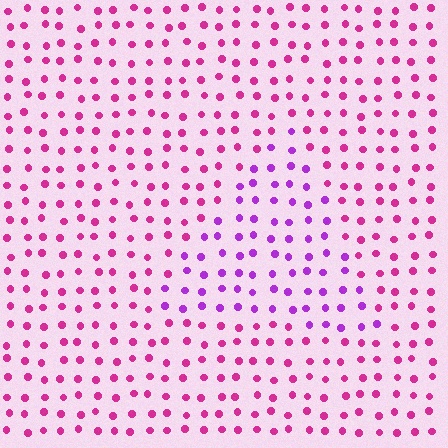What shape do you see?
I see a triangle.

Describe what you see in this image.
The image is filled with small magenta elements in a uniform arrangement. A triangle-shaped region is visible where the elements are tinted to a slightly different hue, forming a subtle color boundary.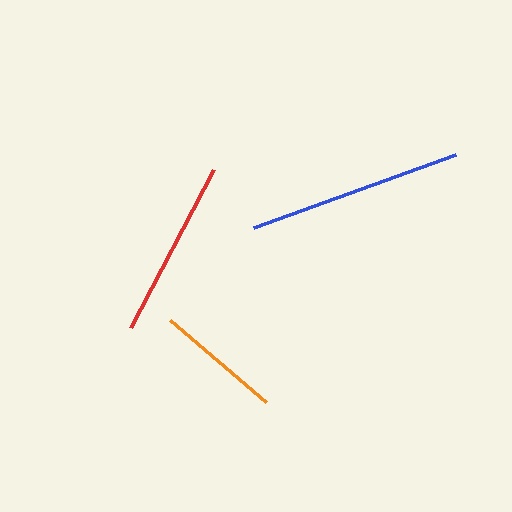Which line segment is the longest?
The blue line is the longest at approximately 215 pixels.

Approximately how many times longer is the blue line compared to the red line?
The blue line is approximately 1.2 times the length of the red line.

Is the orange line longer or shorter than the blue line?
The blue line is longer than the orange line.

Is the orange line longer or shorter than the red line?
The red line is longer than the orange line.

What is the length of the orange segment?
The orange segment is approximately 126 pixels long.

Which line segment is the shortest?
The orange line is the shortest at approximately 126 pixels.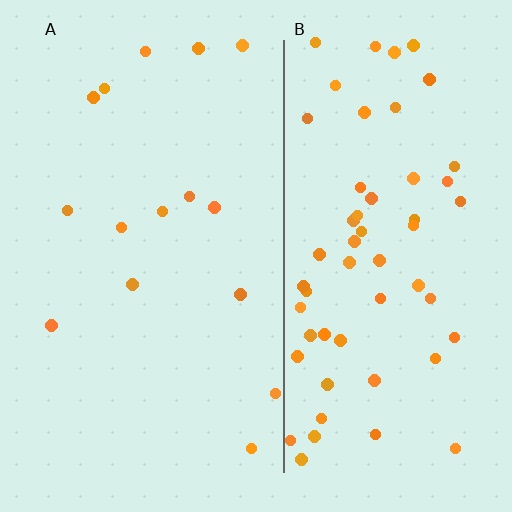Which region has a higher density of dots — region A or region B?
B (the right).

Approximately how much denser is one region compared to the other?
Approximately 3.8× — region B over region A.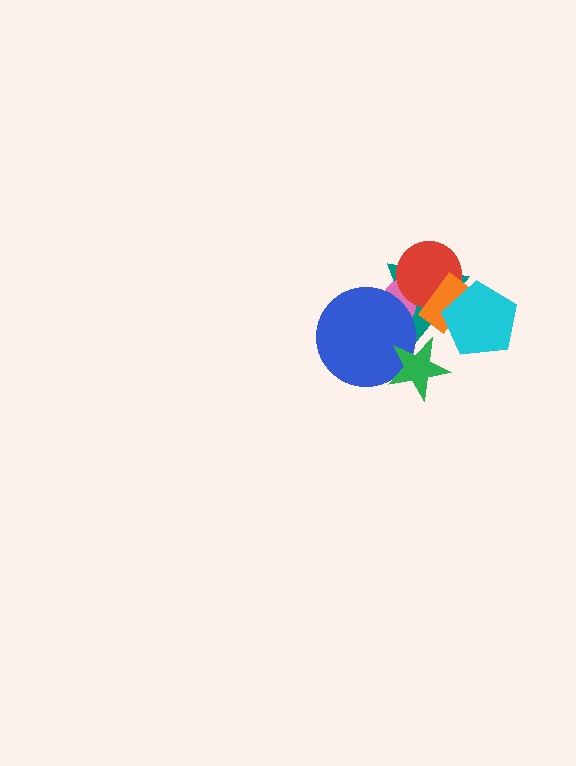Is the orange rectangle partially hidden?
Yes, it is partially covered by another shape.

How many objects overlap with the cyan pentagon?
2 objects overlap with the cyan pentagon.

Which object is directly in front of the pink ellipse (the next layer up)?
The red circle is directly in front of the pink ellipse.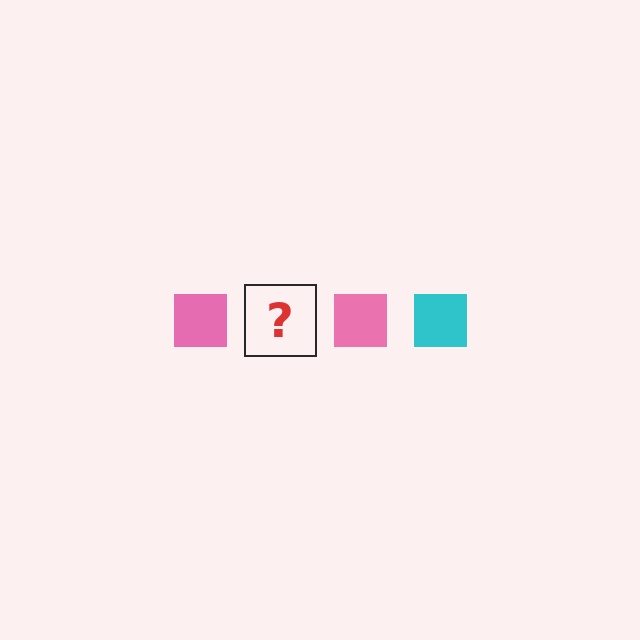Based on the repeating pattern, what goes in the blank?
The blank should be a cyan square.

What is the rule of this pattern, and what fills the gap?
The rule is that the pattern cycles through pink, cyan squares. The gap should be filled with a cyan square.